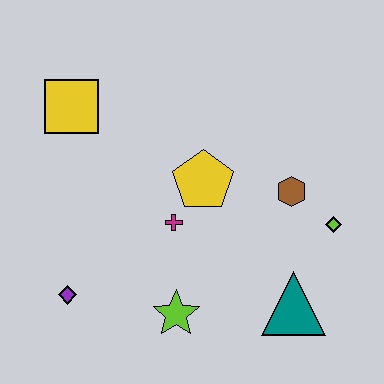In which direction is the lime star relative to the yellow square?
The lime star is below the yellow square.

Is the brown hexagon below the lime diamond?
No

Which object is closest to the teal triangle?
The lime diamond is closest to the teal triangle.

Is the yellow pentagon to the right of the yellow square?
Yes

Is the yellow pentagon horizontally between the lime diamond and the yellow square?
Yes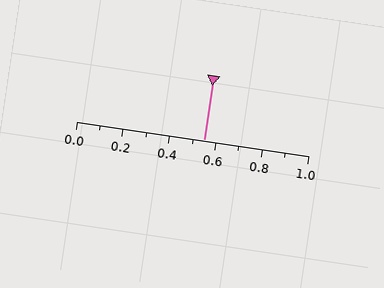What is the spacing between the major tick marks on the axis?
The major ticks are spaced 0.2 apart.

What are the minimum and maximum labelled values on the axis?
The axis runs from 0.0 to 1.0.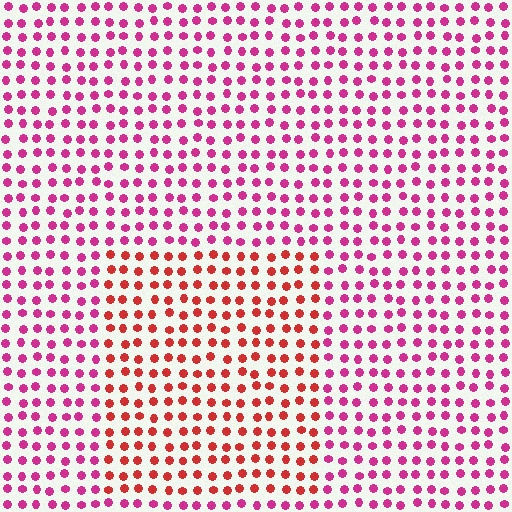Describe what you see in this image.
The image is filled with small magenta elements in a uniform arrangement. A rectangle-shaped region is visible where the elements are tinted to a slightly different hue, forming a subtle color boundary.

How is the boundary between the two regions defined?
The boundary is defined purely by a slight shift in hue (about 37 degrees). Spacing, size, and orientation are identical on both sides.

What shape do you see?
I see a rectangle.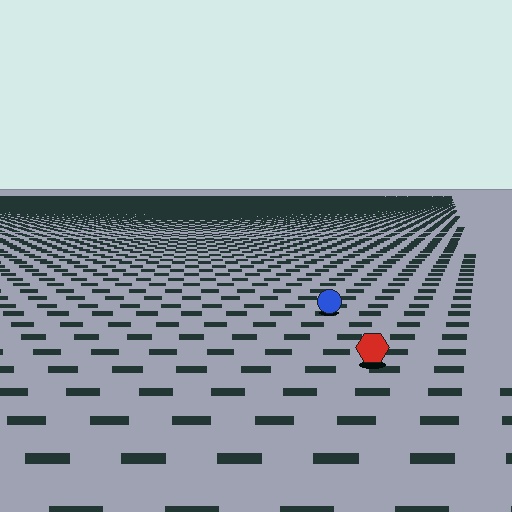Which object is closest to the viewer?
The red hexagon is closest. The texture marks near it are larger and more spread out.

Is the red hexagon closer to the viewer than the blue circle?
Yes. The red hexagon is closer — you can tell from the texture gradient: the ground texture is coarser near it.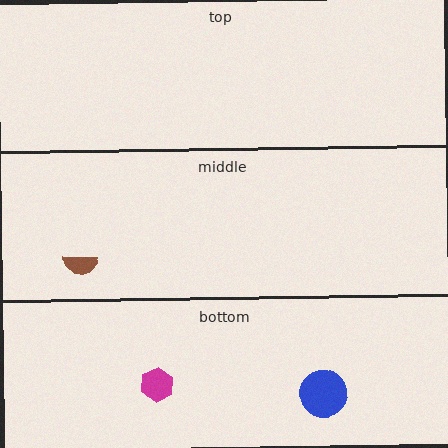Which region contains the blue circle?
The bottom region.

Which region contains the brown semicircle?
The middle region.